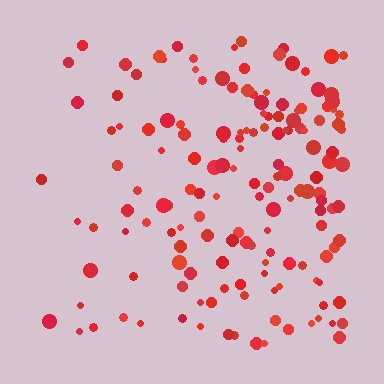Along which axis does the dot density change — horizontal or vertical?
Horizontal.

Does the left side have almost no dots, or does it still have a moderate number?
Still a moderate number, just noticeably fewer than the right.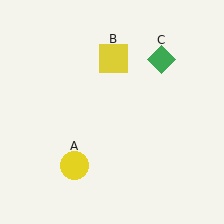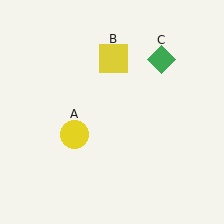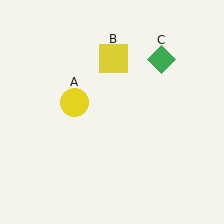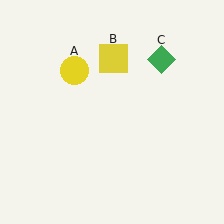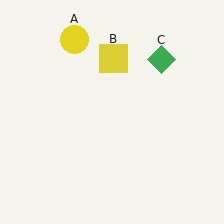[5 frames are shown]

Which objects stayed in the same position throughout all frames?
Yellow square (object B) and green diamond (object C) remained stationary.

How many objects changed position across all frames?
1 object changed position: yellow circle (object A).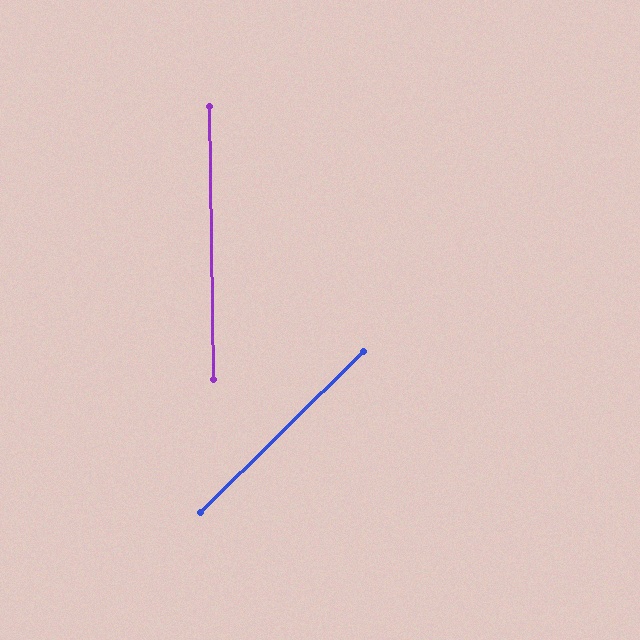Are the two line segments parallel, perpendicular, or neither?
Neither parallel nor perpendicular — they differ by about 46°.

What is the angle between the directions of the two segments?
Approximately 46 degrees.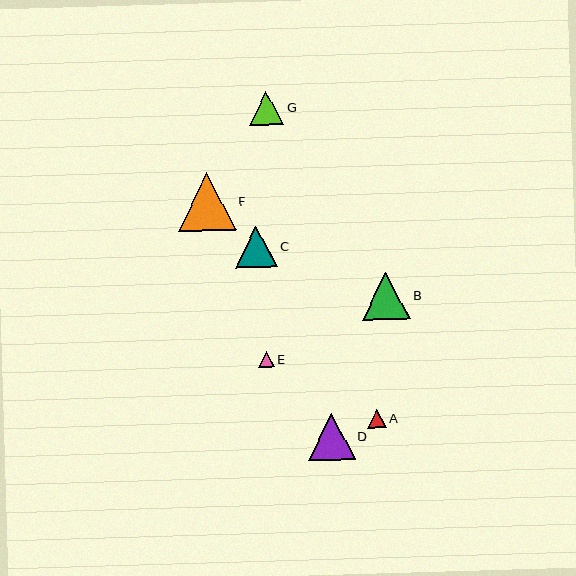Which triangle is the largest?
Triangle F is the largest with a size of approximately 57 pixels.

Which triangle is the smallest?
Triangle E is the smallest with a size of approximately 16 pixels.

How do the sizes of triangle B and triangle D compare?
Triangle B and triangle D are approximately the same size.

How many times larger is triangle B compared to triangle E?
Triangle B is approximately 3.1 times the size of triangle E.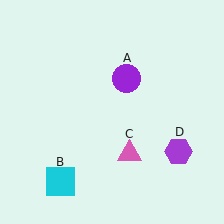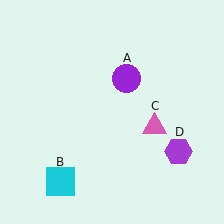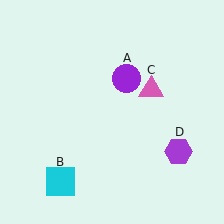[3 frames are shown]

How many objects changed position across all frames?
1 object changed position: pink triangle (object C).